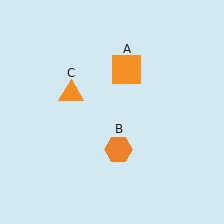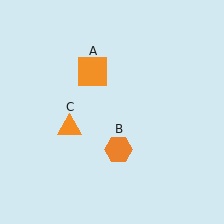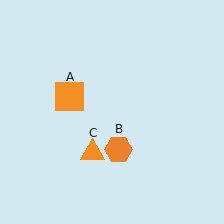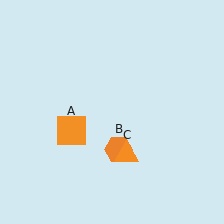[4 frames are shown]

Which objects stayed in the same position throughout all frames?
Orange hexagon (object B) remained stationary.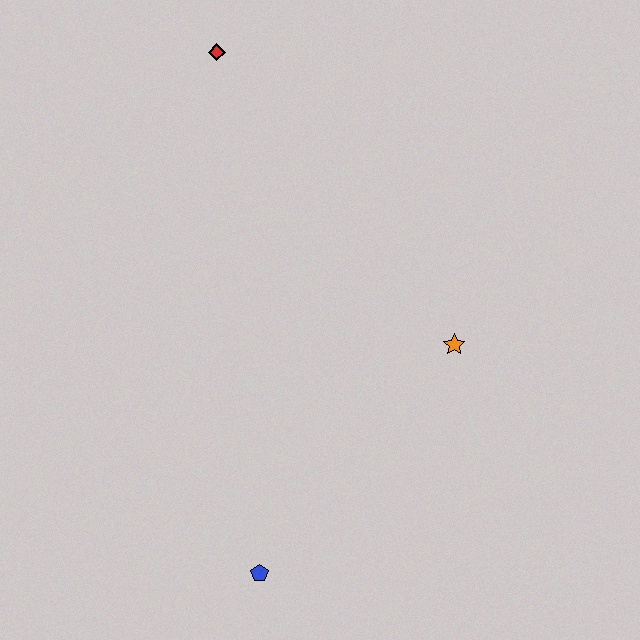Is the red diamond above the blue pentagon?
Yes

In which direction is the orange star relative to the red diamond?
The orange star is below the red diamond.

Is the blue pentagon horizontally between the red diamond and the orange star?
Yes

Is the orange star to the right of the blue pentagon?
Yes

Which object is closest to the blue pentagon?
The orange star is closest to the blue pentagon.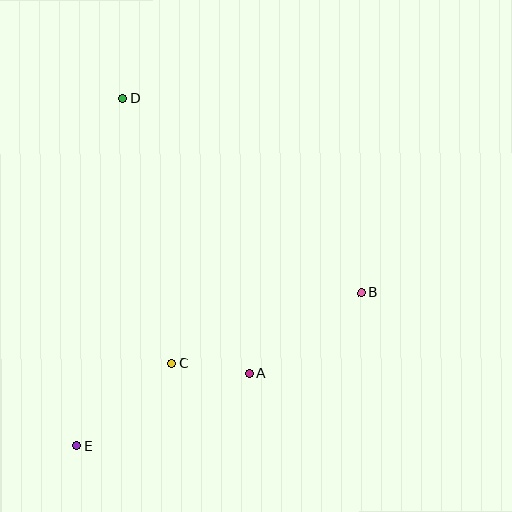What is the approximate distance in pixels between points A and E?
The distance between A and E is approximately 187 pixels.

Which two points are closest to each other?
Points A and C are closest to each other.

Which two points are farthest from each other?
Points D and E are farthest from each other.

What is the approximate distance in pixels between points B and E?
The distance between B and E is approximately 323 pixels.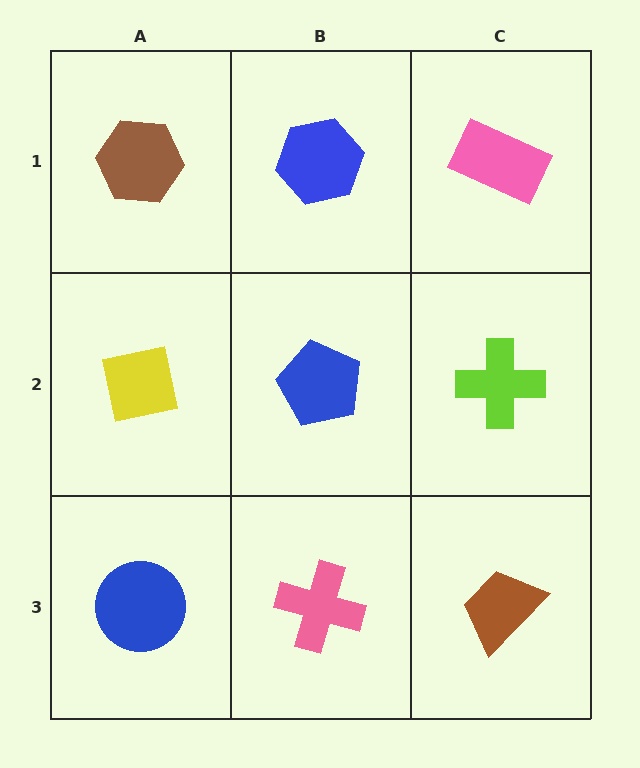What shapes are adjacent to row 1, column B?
A blue pentagon (row 2, column B), a brown hexagon (row 1, column A), a pink rectangle (row 1, column C).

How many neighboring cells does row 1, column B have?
3.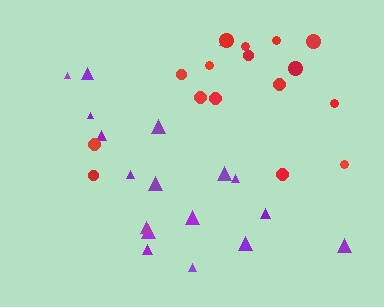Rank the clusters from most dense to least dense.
red, purple.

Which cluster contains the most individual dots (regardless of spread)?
Purple (18).